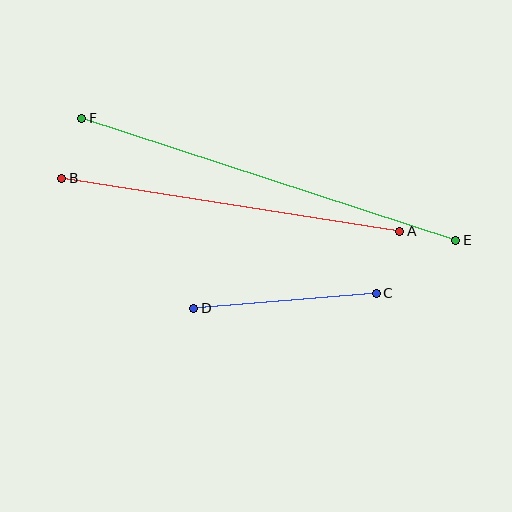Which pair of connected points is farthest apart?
Points E and F are farthest apart.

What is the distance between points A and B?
The distance is approximately 342 pixels.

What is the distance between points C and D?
The distance is approximately 183 pixels.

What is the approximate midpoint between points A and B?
The midpoint is at approximately (231, 205) pixels.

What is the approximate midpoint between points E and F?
The midpoint is at approximately (269, 179) pixels.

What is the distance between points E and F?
The distance is approximately 394 pixels.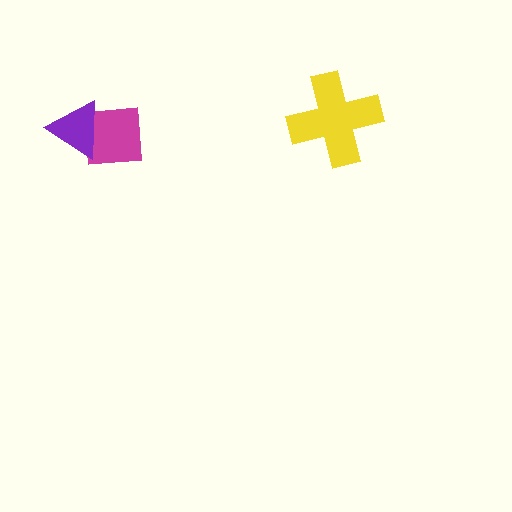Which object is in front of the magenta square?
The purple triangle is in front of the magenta square.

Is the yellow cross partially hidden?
No, no other shape covers it.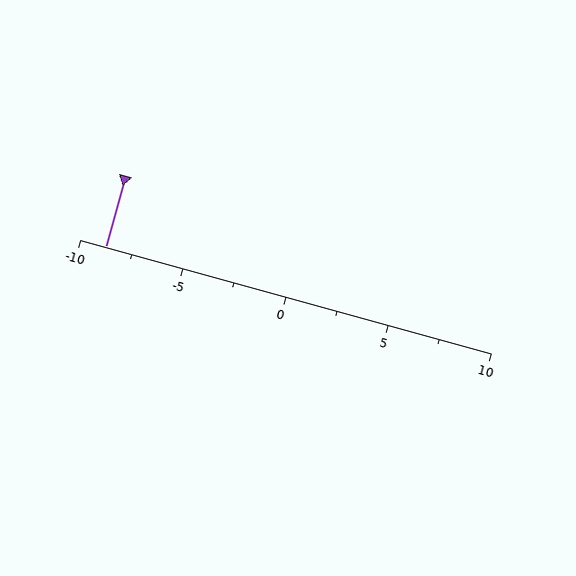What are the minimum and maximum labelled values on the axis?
The axis runs from -10 to 10.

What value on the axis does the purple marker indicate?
The marker indicates approximately -8.8.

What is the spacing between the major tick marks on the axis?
The major ticks are spaced 5 apart.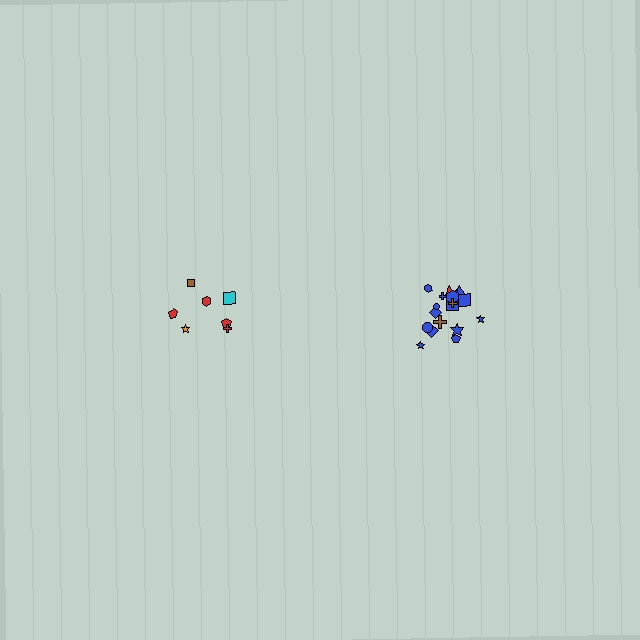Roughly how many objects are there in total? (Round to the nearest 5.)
Roughly 25 objects in total.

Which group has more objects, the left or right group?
The right group.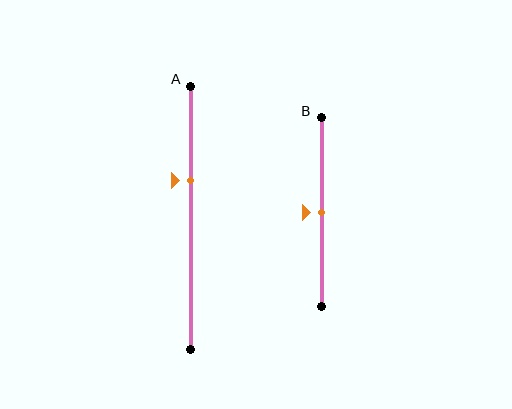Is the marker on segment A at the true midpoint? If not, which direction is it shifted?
No, the marker on segment A is shifted upward by about 14% of the segment length.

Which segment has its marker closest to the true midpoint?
Segment B has its marker closest to the true midpoint.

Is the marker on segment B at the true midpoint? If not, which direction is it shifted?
Yes, the marker on segment B is at the true midpoint.